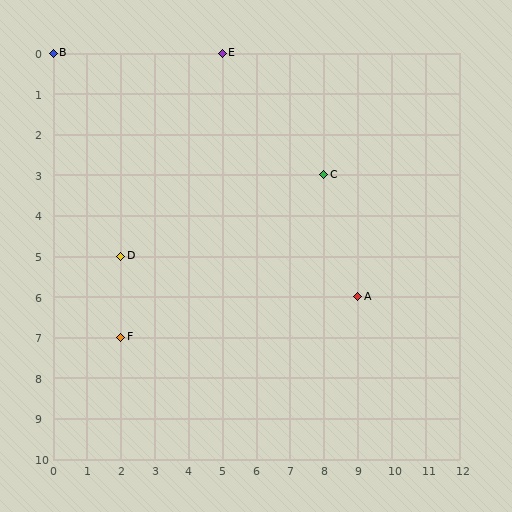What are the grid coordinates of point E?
Point E is at grid coordinates (5, 0).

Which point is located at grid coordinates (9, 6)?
Point A is at (9, 6).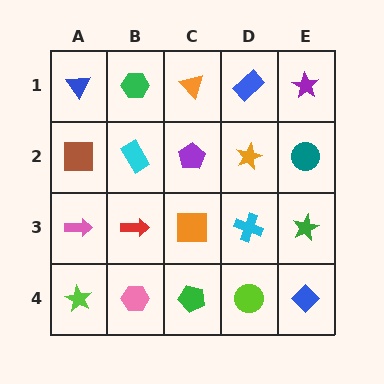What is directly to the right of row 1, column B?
An orange triangle.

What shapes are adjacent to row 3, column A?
A brown square (row 2, column A), a lime star (row 4, column A), a red arrow (row 3, column B).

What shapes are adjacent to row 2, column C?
An orange triangle (row 1, column C), an orange square (row 3, column C), a cyan rectangle (row 2, column B), an orange star (row 2, column D).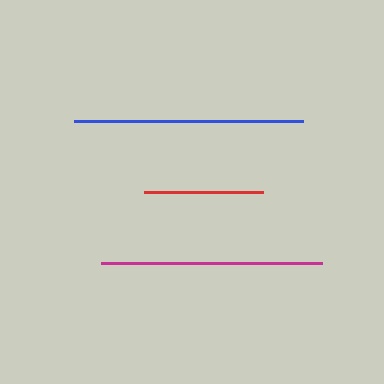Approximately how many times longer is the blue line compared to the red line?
The blue line is approximately 1.9 times the length of the red line.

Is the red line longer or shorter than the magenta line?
The magenta line is longer than the red line.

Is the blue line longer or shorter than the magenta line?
The blue line is longer than the magenta line.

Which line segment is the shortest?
The red line is the shortest at approximately 118 pixels.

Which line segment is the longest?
The blue line is the longest at approximately 229 pixels.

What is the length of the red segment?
The red segment is approximately 118 pixels long.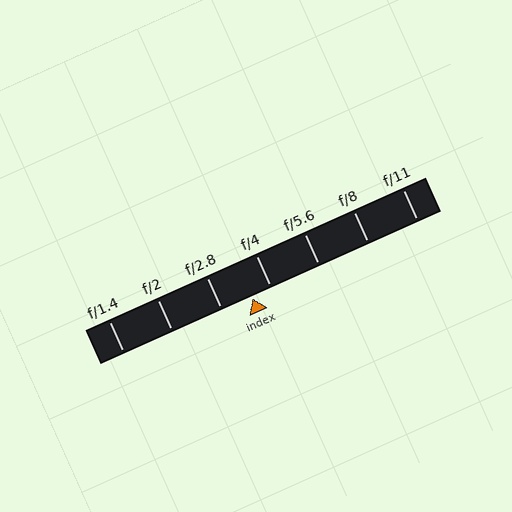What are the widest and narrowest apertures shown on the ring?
The widest aperture shown is f/1.4 and the narrowest is f/11.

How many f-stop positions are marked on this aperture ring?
There are 7 f-stop positions marked.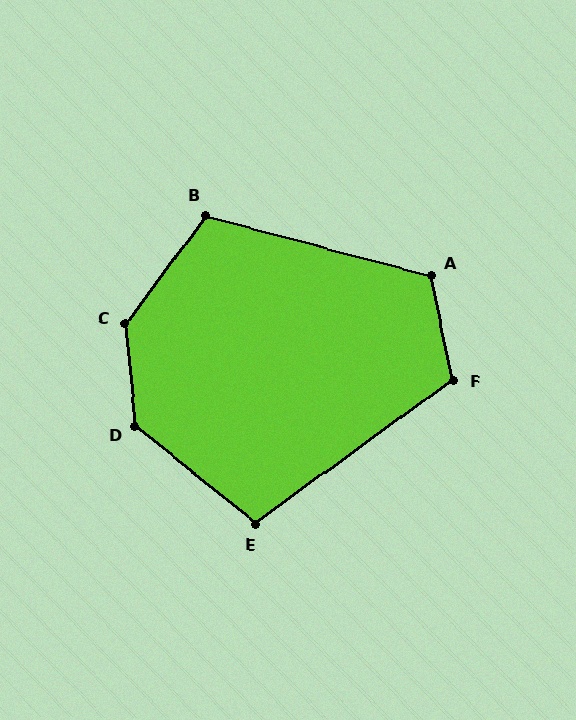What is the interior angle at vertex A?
Approximately 117 degrees (obtuse).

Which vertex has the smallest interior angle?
E, at approximately 105 degrees.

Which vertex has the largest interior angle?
C, at approximately 138 degrees.